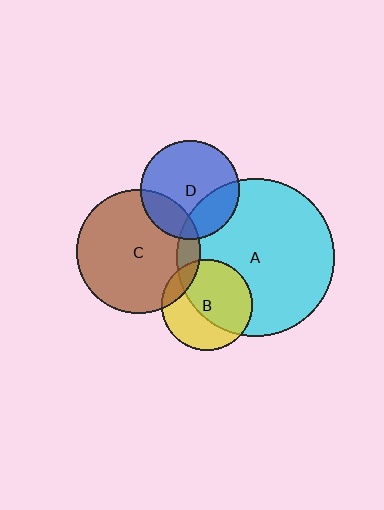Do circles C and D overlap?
Yes.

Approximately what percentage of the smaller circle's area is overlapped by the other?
Approximately 20%.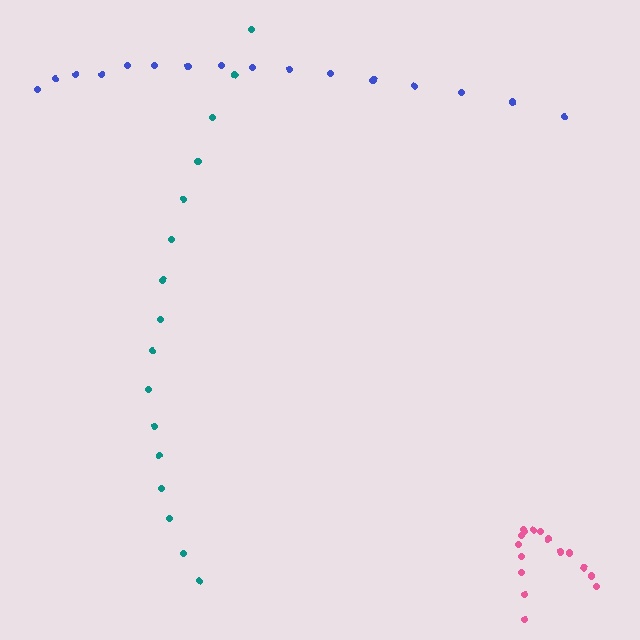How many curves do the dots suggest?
There are 3 distinct paths.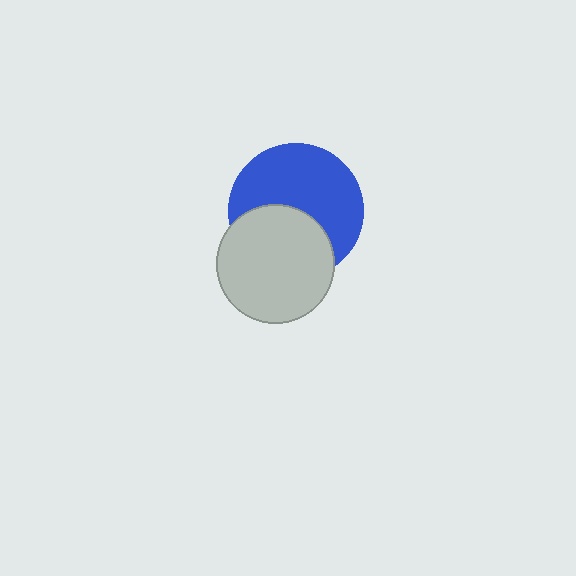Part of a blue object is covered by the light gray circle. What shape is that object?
It is a circle.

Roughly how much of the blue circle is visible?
About half of it is visible (roughly 60%).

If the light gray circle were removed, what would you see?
You would see the complete blue circle.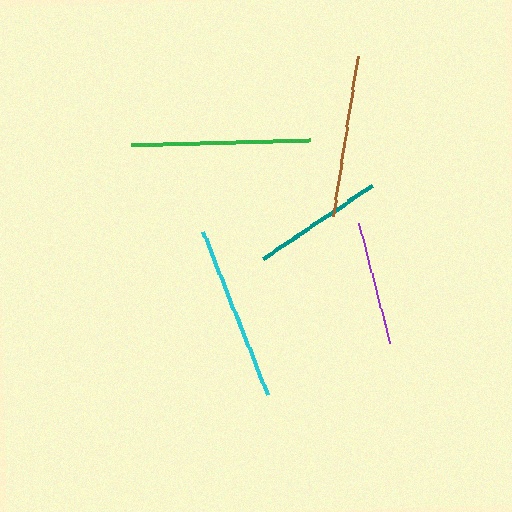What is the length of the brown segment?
The brown segment is approximately 161 pixels long.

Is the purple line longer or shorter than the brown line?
The brown line is longer than the purple line.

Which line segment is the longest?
The green line is the longest at approximately 178 pixels.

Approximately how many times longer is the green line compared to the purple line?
The green line is approximately 1.4 times the length of the purple line.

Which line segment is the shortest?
The purple line is the shortest at approximately 124 pixels.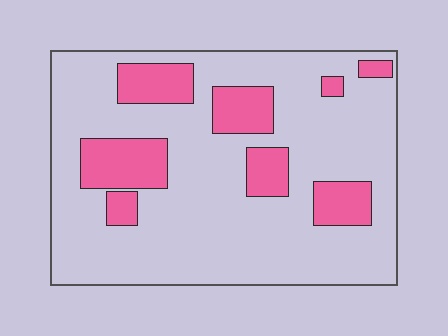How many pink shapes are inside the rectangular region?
8.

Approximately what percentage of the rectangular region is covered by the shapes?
Approximately 20%.